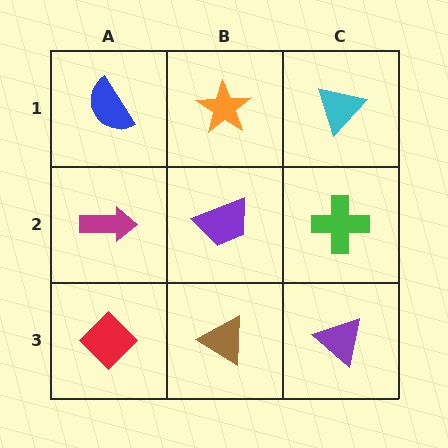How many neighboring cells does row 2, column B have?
4.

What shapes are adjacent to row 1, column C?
A green cross (row 2, column C), an orange star (row 1, column B).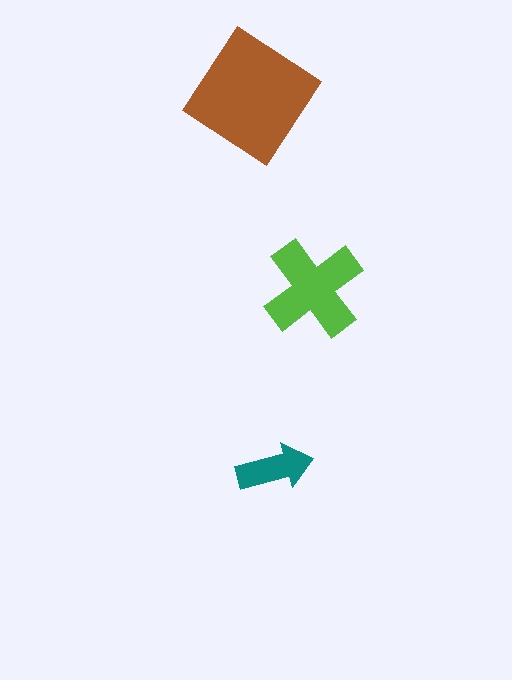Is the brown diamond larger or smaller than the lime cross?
Larger.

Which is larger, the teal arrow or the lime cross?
The lime cross.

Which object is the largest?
The brown diamond.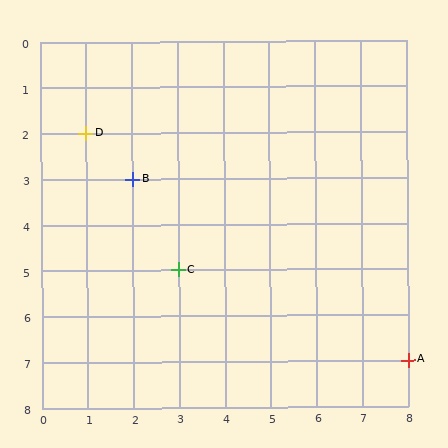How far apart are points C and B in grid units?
Points C and B are 1 column and 2 rows apart (about 2.2 grid units diagonally).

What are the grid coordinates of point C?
Point C is at grid coordinates (3, 5).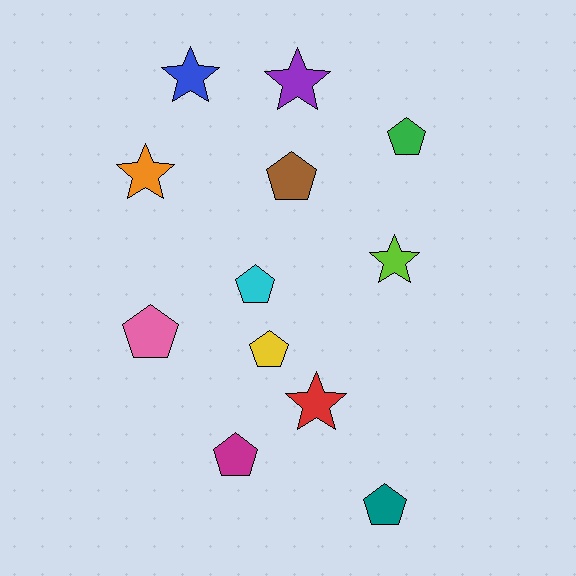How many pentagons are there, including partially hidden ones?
There are 7 pentagons.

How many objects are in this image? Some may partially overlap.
There are 12 objects.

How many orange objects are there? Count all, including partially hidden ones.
There is 1 orange object.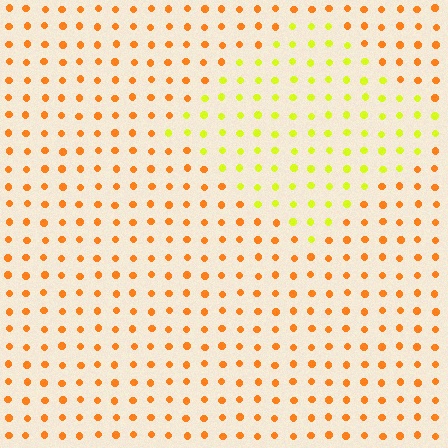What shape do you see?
I see a diamond.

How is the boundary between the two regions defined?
The boundary is defined purely by a slight shift in hue (about 44 degrees). Spacing, size, and orientation are identical on both sides.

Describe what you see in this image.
The image is filled with small orange elements in a uniform arrangement. A diamond-shaped region is visible where the elements are tinted to a slightly different hue, forming a subtle color boundary.